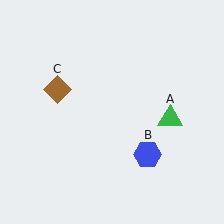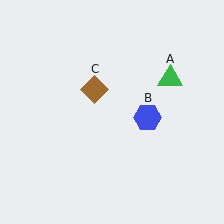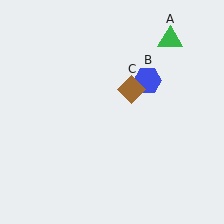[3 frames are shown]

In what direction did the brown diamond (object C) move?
The brown diamond (object C) moved right.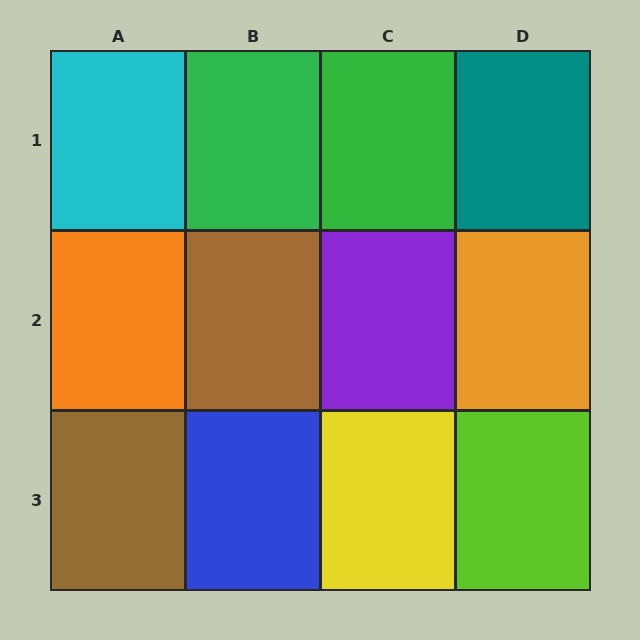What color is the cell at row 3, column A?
Brown.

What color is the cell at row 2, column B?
Brown.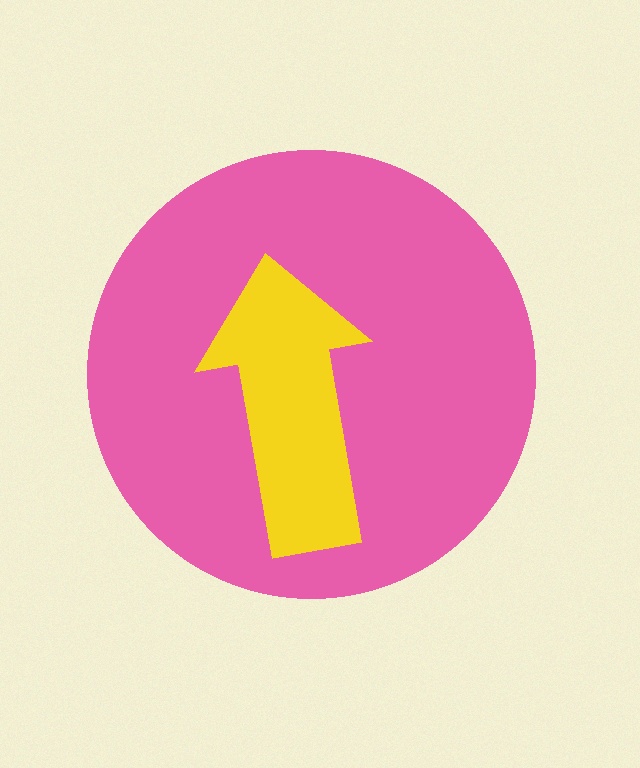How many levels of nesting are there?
2.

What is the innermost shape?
The yellow arrow.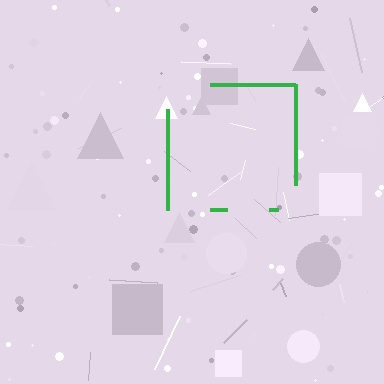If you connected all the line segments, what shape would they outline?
They would outline a square.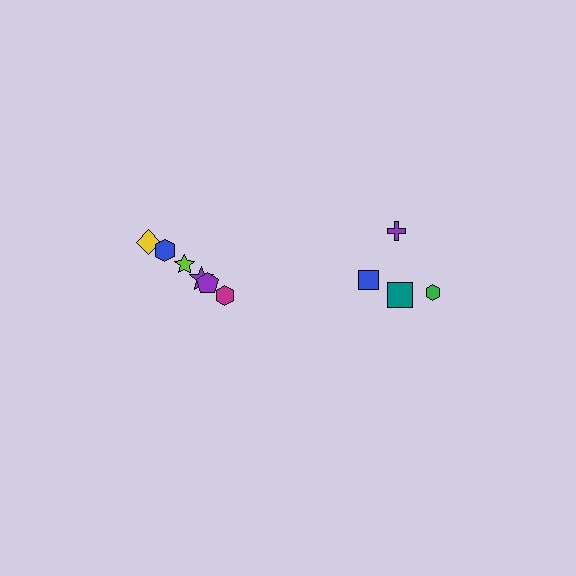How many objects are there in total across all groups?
There are 10 objects.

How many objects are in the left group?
There are 6 objects.